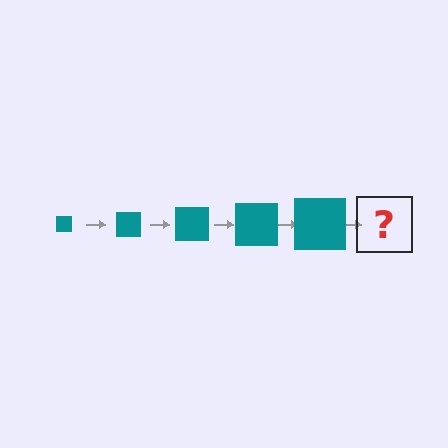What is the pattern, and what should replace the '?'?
The pattern is that the square gets progressively larger each step. The '?' should be a teal square, larger than the previous one.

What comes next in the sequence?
The next element should be a teal square, larger than the previous one.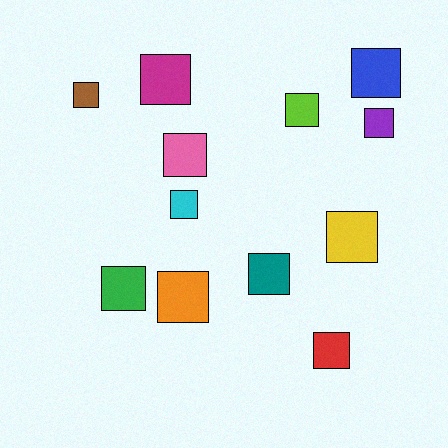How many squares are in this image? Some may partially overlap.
There are 12 squares.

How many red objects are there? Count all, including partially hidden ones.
There is 1 red object.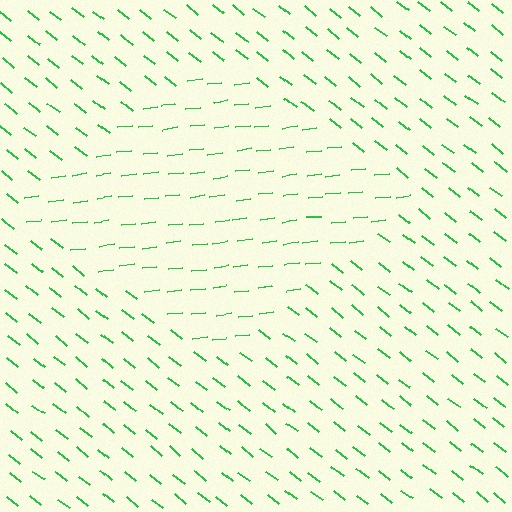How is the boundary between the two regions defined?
The boundary is defined purely by a change in line orientation (approximately 45 degrees difference). All lines are the same color and thickness.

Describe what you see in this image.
The image is filled with small green line segments. A diamond region in the image has lines oriented differently from the surrounding lines, creating a visible texture boundary.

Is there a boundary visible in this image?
Yes, there is a texture boundary formed by a change in line orientation.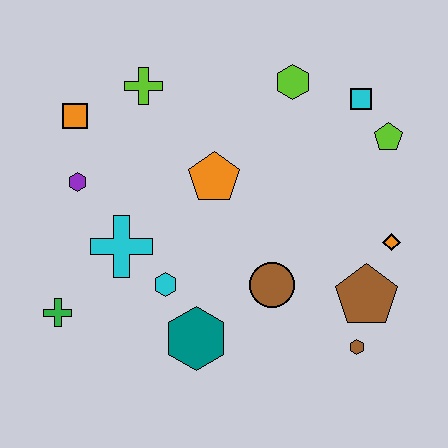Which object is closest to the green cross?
The cyan cross is closest to the green cross.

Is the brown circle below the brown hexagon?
No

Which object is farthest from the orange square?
The brown hexagon is farthest from the orange square.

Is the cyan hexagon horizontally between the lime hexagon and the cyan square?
No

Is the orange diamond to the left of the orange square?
No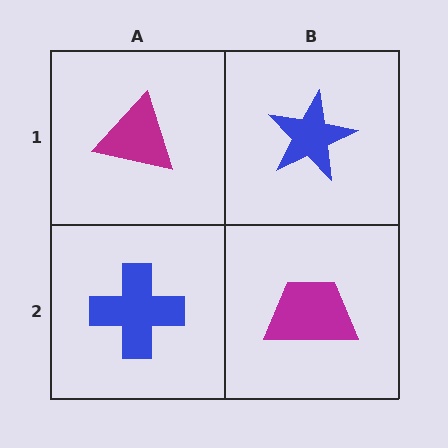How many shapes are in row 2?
2 shapes.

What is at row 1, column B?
A blue star.